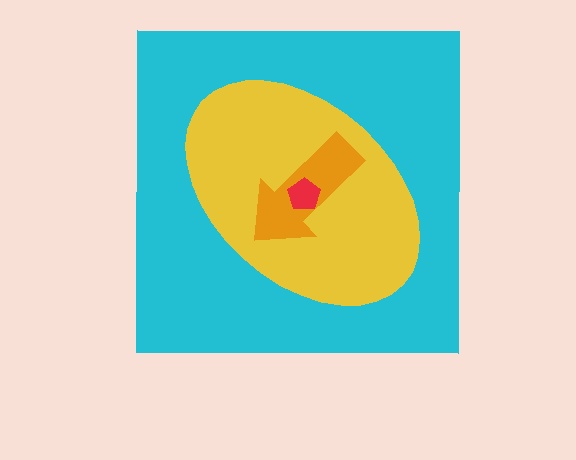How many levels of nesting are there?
4.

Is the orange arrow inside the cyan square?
Yes.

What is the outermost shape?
The cyan square.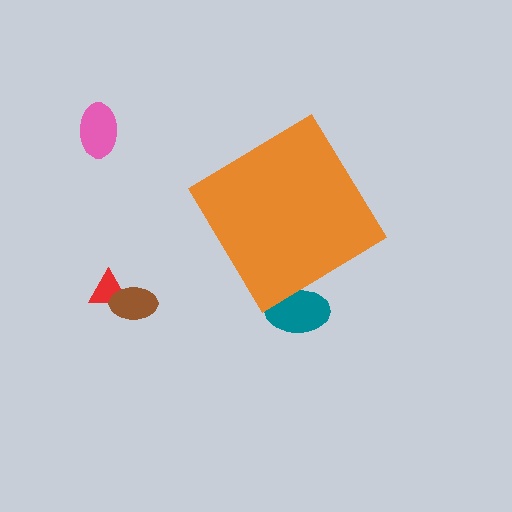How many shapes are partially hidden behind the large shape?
1 shape is partially hidden.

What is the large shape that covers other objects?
An orange diamond.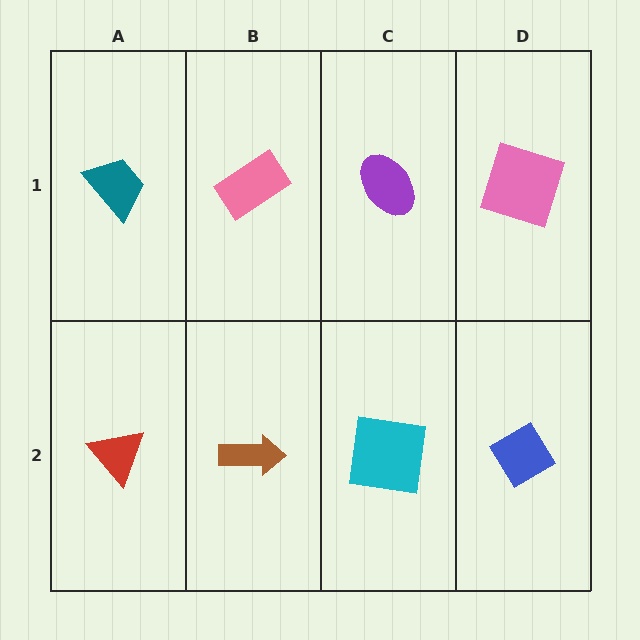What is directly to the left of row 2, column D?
A cyan square.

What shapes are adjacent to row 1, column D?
A blue diamond (row 2, column D), a purple ellipse (row 1, column C).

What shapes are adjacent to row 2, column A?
A teal trapezoid (row 1, column A), a brown arrow (row 2, column B).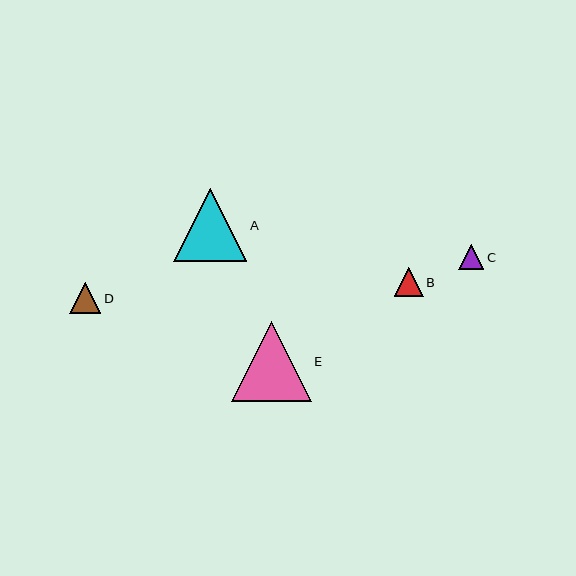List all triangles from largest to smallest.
From largest to smallest: E, A, D, B, C.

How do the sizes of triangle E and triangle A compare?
Triangle E and triangle A are approximately the same size.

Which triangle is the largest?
Triangle E is the largest with a size of approximately 80 pixels.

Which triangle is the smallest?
Triangle C is the smallest with a size of approximately 25 pixels.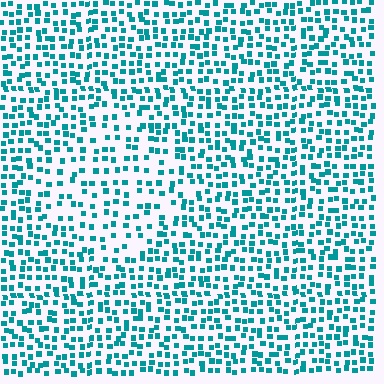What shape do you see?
I see a diamond.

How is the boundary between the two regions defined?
The boundary is defined by a change in element density (approximately 1.7x ratio). All elements are the same color, size, and shape.